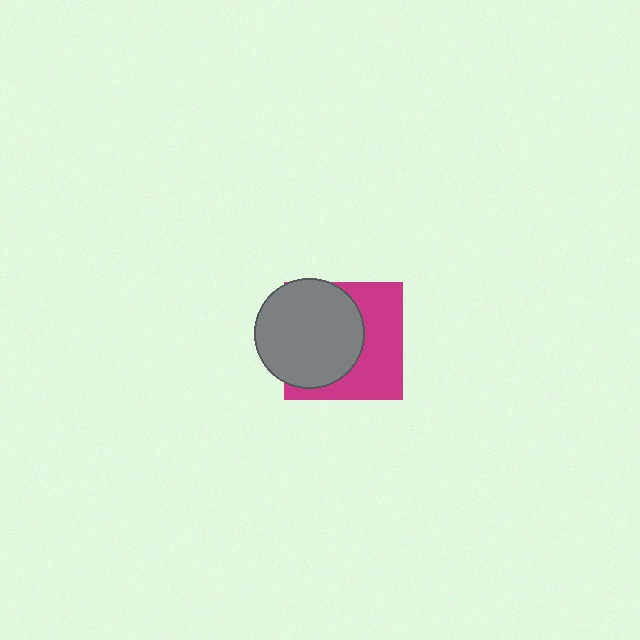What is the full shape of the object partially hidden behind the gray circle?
The partially hidden object is a magenta square.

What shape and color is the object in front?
The object in front is a gray circle.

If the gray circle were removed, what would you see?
You would see the complete magenta square.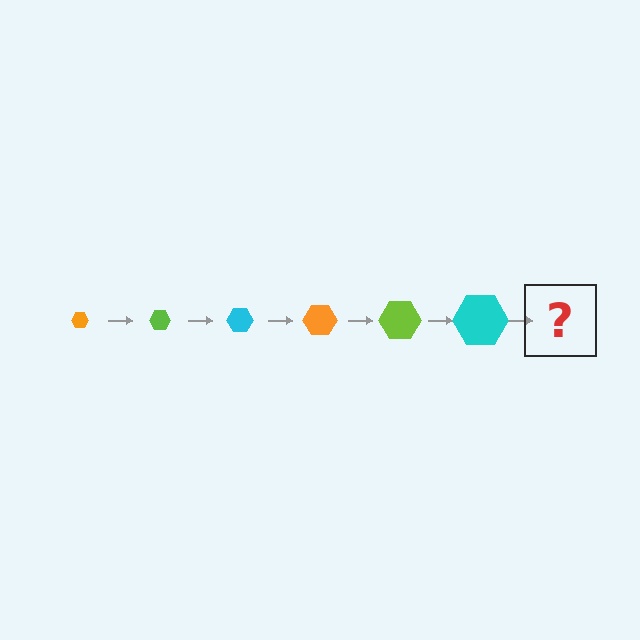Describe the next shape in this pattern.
It should be an orange hexagon, larger than the previous one.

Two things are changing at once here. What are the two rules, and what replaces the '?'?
The two rules are that the hexagon grows larger each step and the color cycles through orange, lime, and cyan. The '?' should be an orange hexagon, larger than the previous one.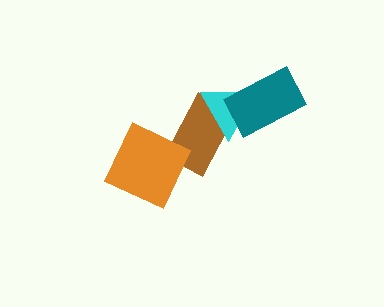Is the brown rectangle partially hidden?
Yes, it is partially covered by another shape.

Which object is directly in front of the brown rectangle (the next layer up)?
The cyan triangle is directly in front of the brown rectangle.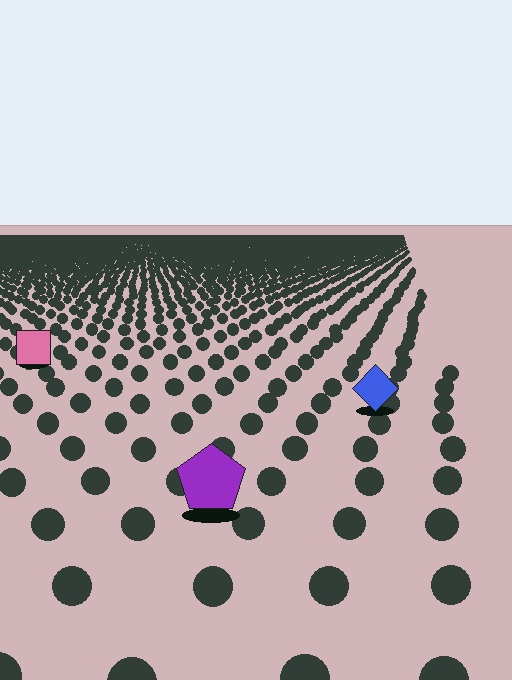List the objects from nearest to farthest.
From nearest to farthest: the purple pentagon, the blue diamond, the pink square.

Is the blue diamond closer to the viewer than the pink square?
Yes. The blue diamond is closer — you can tell from the texture gradient: the ground texture is coarser near it.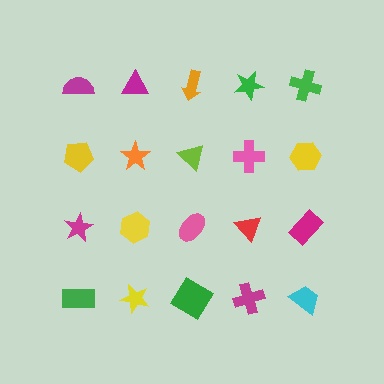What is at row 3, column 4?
A red triangle.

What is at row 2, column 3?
A lime triangle.